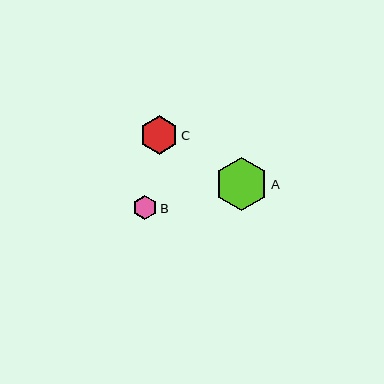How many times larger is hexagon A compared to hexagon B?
Hexagon A is approximately 2.2 times the size of hexagon B.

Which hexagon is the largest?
Hexagon A is the largest with a size of approximately 53 pixels.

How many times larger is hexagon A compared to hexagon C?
Hexagon A is approximately 1.4 times the size of hexagon C.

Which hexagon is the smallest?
Hexagon B is the smallest with a size of approximately 24 pixels.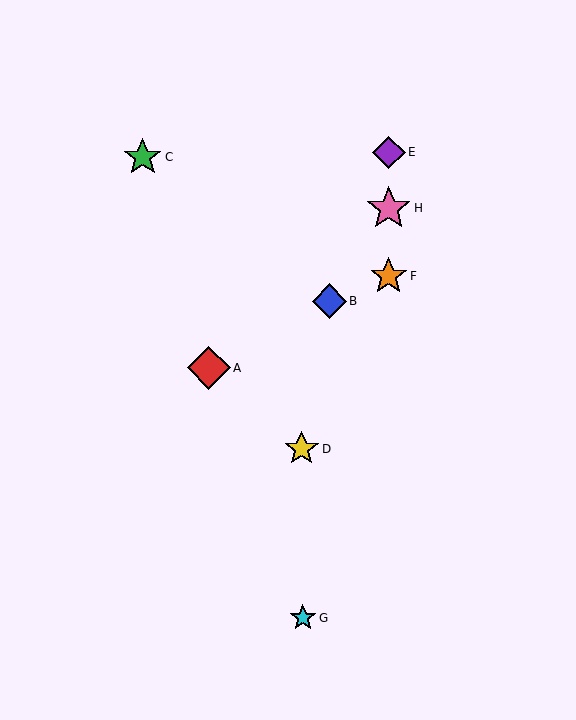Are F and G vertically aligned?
No, F is at x≈389 and G is at x≈303.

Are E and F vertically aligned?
Yes, both are at x≈389.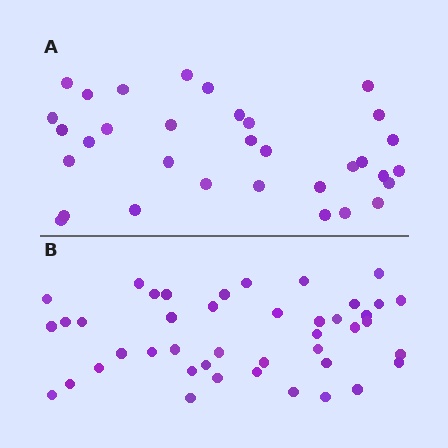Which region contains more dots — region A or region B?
Region B (the bottom region) has more dots.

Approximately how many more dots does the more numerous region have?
Region B has roughly 10 or so more dots than region A.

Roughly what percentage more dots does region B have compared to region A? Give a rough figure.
About 30% more.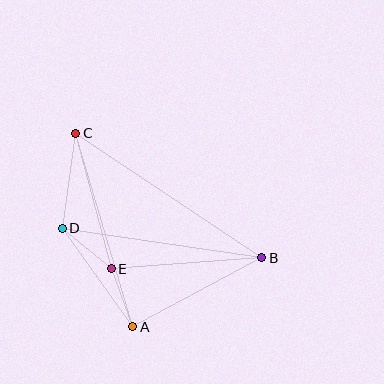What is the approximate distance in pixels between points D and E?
The distance between D and E is approximately 63 pixels.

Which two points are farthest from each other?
Points B and C are farthest from each other.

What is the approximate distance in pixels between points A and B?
The distance between A and B is approximately 147 pixels.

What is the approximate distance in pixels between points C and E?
The distance between C and E is approximately 140 pixels.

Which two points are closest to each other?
Points A and E are closest to each other.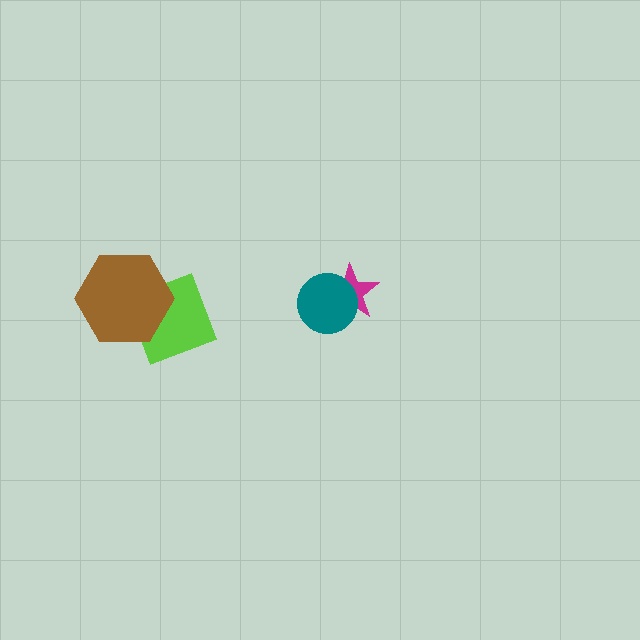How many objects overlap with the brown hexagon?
1 object overlaps with the brown hexagon.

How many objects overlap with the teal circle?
1 object overlaps with the teal circle.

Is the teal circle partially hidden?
No, no other shape covers it.